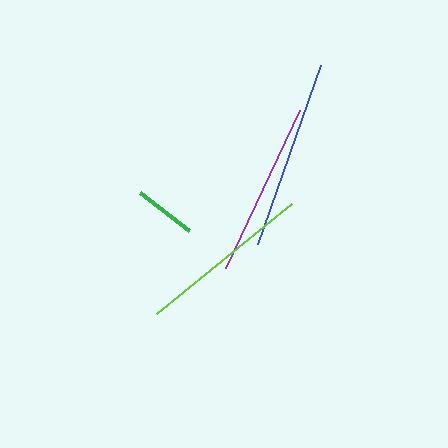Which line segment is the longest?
The blue line is the longest at approximately 190 pixels.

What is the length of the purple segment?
The purple segment is approximately 174 pixels long.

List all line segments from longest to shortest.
From longest to shortest: blue, lime, purple, green.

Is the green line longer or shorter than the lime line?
The lime line is longer than the green line.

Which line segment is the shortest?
The green line is the shortest at approximately 62 pixels.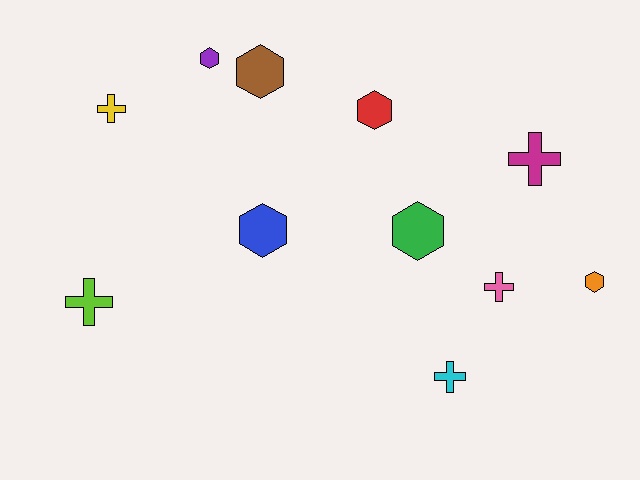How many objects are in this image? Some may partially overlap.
There are 11 objects.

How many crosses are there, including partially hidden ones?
There are 5 crosses.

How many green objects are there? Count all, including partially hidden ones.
There is 1 green object.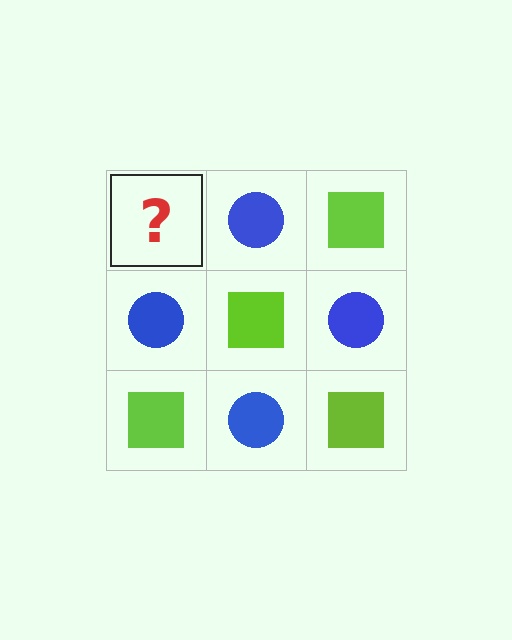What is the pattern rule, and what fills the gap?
The rule is that it alternates lime square and blue circle in a checkerboard pattern. The gap should be filled with a lime square.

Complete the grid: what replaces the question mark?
The question mark should be replaced with a lime square.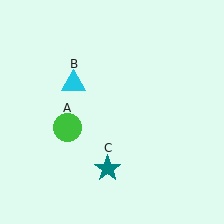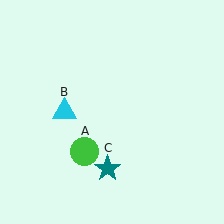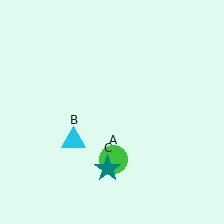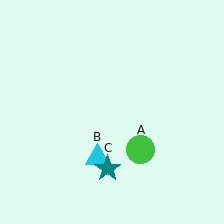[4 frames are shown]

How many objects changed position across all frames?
2 objects changed position: green circle (object A), cyan triangle (object B).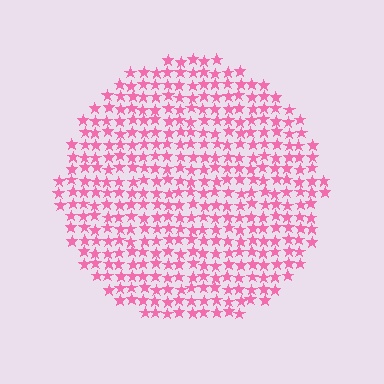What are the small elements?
The small elements are stars.